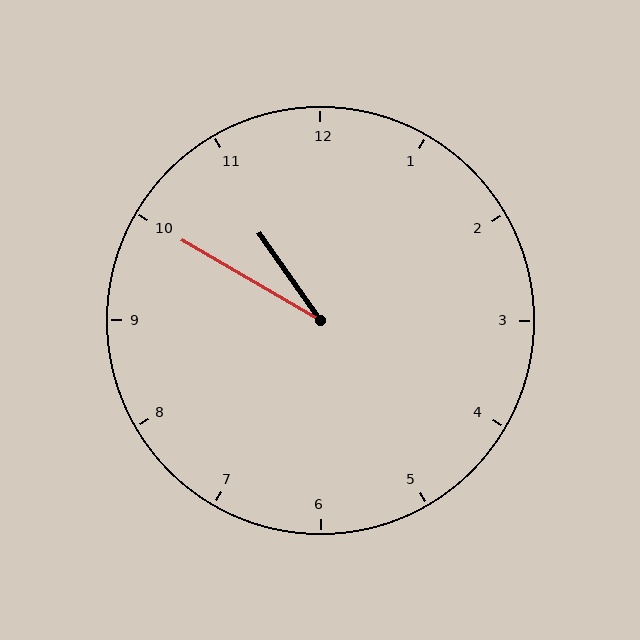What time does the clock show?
10:50.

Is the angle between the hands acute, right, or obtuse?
It is acute.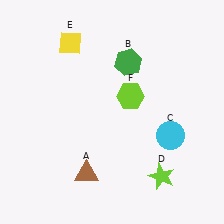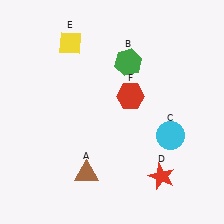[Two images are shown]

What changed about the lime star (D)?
In Image 1, D is lime. In Image 2, it changed to red.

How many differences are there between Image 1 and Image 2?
There are 2 differences between the two images.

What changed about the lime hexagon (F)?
In Image 1, F is lime. In Image 2, it changed to red.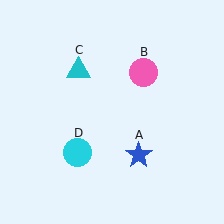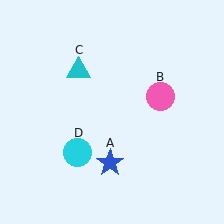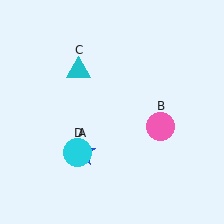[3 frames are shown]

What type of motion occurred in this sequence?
The blue star (object A), pink circle (object B) rotated clockwise around the center of the scene.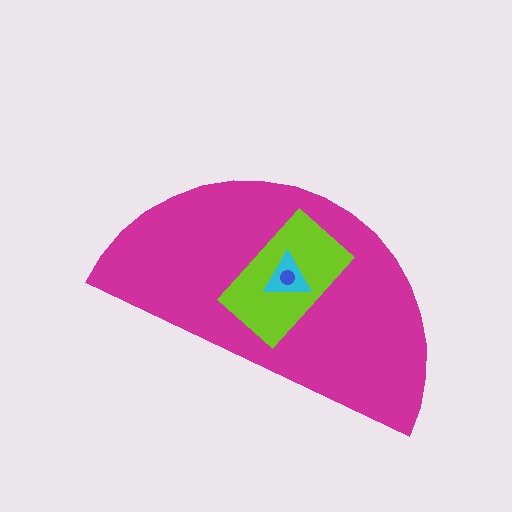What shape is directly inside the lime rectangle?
The cyan triangle.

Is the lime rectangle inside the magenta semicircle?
Yes.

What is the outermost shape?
The magenta semicircle.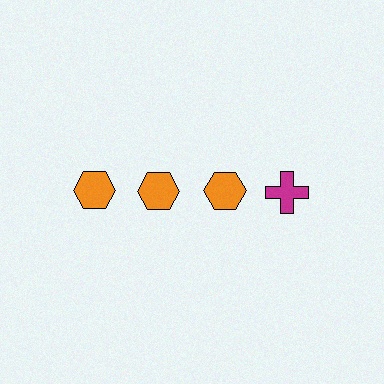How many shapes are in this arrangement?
There are 4 shapes arranged in a grid pattern.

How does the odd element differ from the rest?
It differs in both color (magenta instead of orange) and shape (cross instead of hexagon).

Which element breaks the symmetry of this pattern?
The magenta cross in the top row, second from right column breaks the symmetry. All other shapes are orange hexagons.